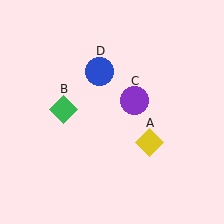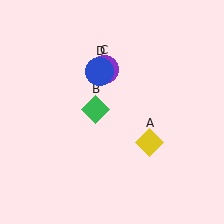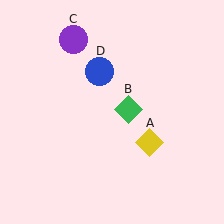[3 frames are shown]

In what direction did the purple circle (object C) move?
The purple circle (object C) moved up and to the left.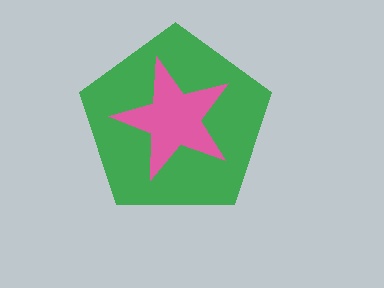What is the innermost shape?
The pink star.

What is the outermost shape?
The green pentagon.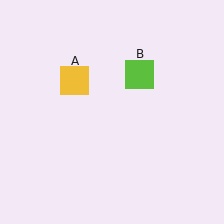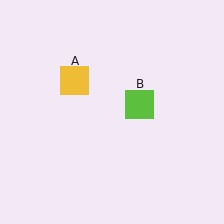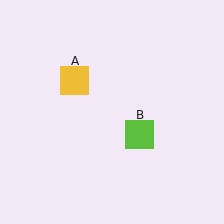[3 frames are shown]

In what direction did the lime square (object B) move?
The lime square (object B) moved down.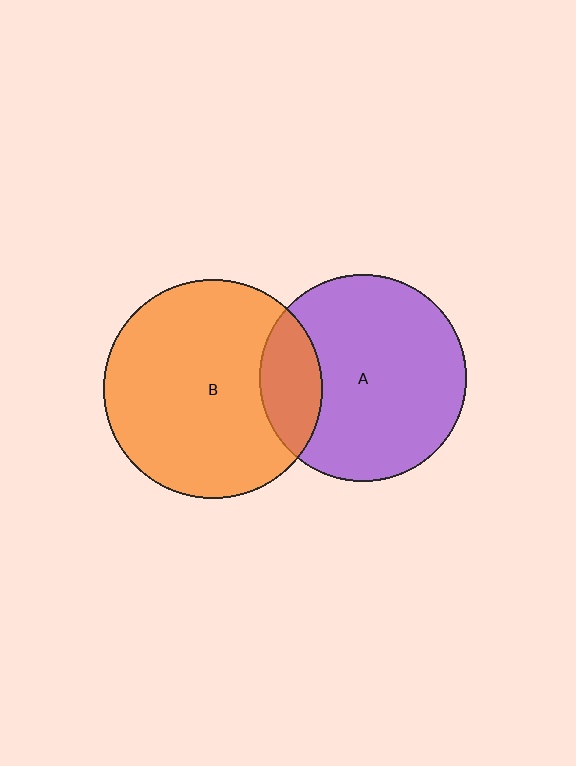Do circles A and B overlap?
Yes.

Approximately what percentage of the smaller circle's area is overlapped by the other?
Approximately 20%.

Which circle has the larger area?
Circle B (orange).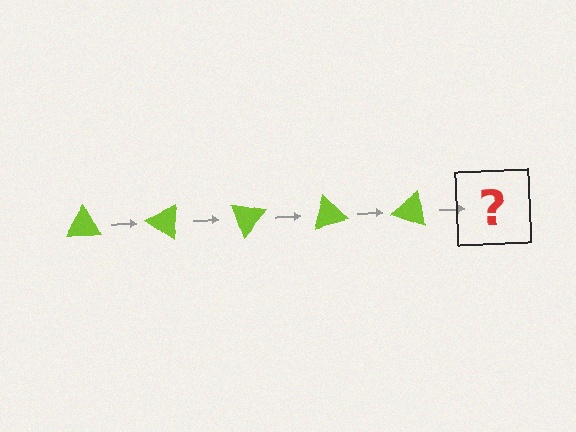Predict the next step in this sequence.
The next step is a lime triangle rotated 175 degrees.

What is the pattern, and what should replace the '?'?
The pattern is that the triangle rotates 35 degrees each step. The '?' should be a lime triangle rotated 175 degrees.